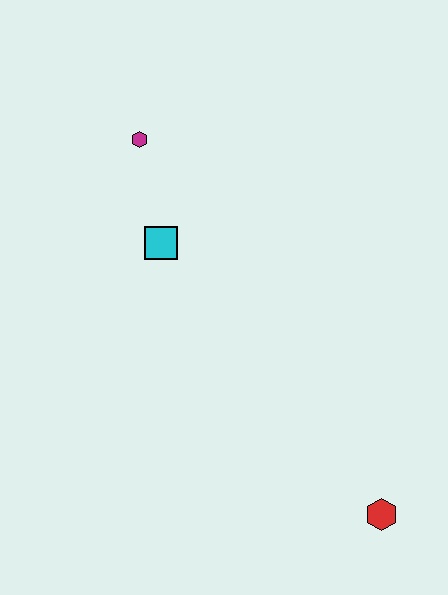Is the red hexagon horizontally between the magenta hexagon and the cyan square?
No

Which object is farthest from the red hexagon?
The magenta hexagon is farthest from the red hexagon.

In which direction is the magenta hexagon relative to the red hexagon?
The magenta hexagon is above the red hexagon.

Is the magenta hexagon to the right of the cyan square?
No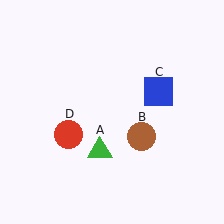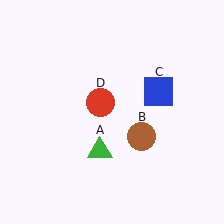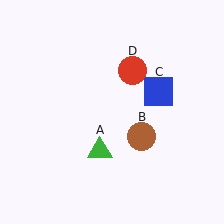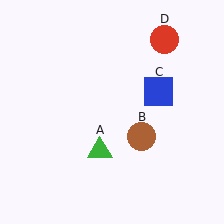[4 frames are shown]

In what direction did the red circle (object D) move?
The red circle (object D) moved up and to the right.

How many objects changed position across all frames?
1 object changed position: red circle (object D).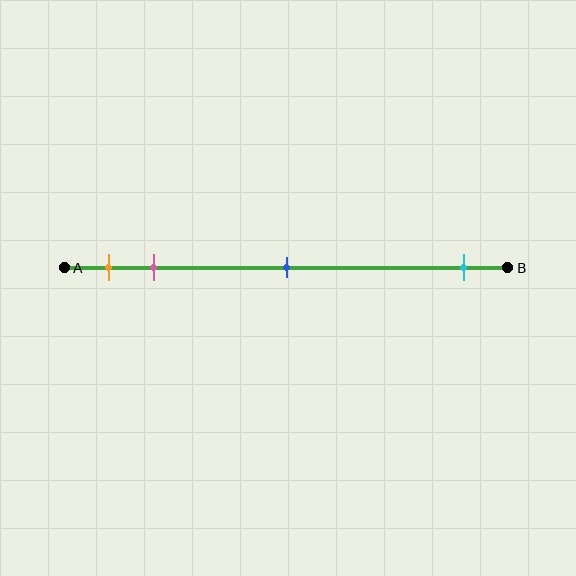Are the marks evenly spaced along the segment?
No, the marks are not evenly spaced.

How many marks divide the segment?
There are 4 marks dividing the segment.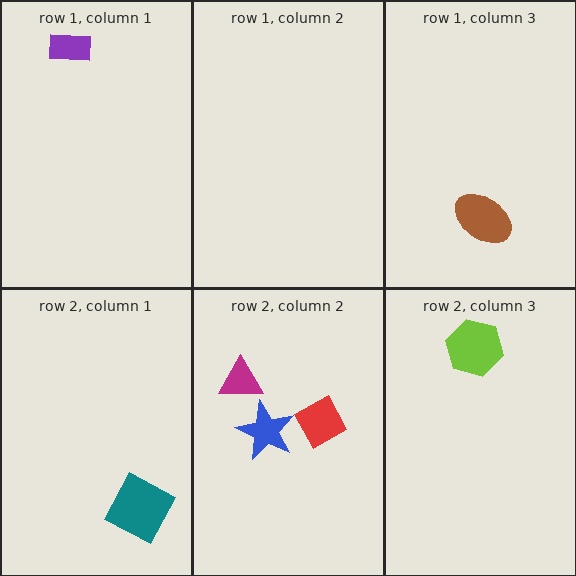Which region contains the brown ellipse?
The row 1, column 3 region.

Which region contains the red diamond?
The row 2, column 2 region.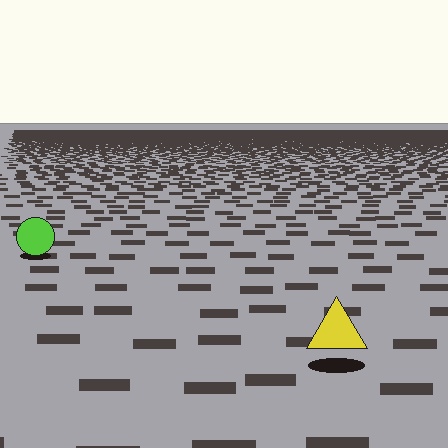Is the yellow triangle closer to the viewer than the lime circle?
Yes. The yellow triangle is closer — you can tell from the texture gradient: the ground texture is coarser near it.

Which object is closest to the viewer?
The yellow triangle is closest. The texture marks near it are larger and more spread out.